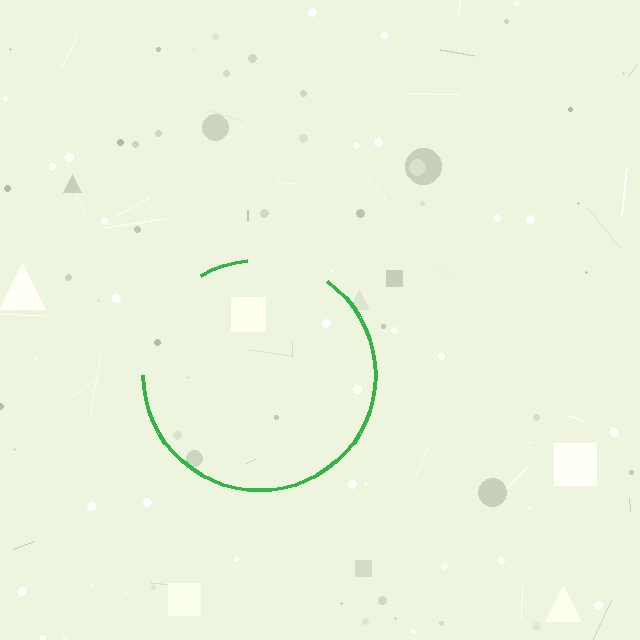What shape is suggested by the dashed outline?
The dashed outline suggests a circle.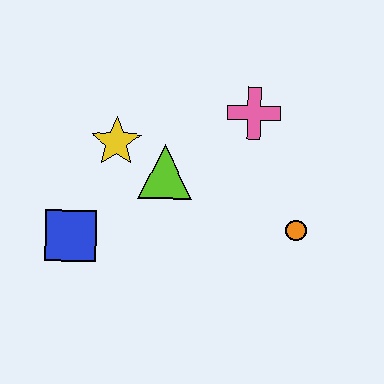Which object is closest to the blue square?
The yellow star is closest to the blue square.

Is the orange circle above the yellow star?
No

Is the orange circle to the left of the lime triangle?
No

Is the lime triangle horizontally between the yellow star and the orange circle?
Yes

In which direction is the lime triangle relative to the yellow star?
The lime triangle is to the right of the yellow star.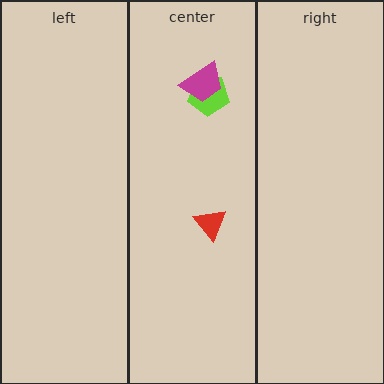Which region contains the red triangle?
The center region.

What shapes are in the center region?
The lime pentagon, the magenta trapezoid, the red triangle.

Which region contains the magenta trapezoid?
The center region.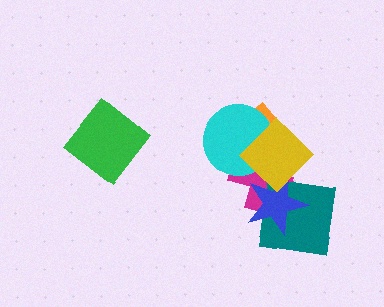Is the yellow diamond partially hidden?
No, no other shape covers it.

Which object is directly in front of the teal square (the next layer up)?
The blue star is directly in front of the teal square.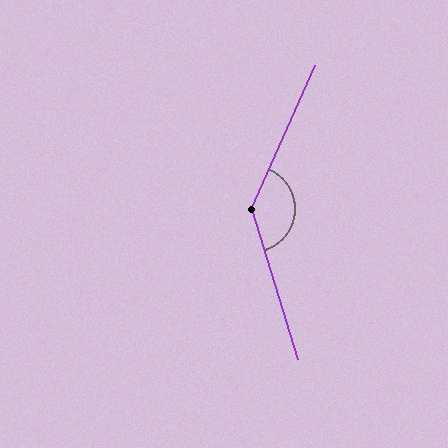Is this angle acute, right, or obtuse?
It is obtuse.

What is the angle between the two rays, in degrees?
Approximately 139 degrees.